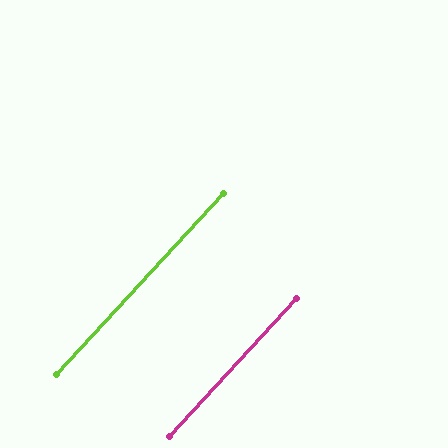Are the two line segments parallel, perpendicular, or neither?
Parallel — their directions differ by only 0.3°.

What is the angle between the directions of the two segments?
Approximately 0 degrees.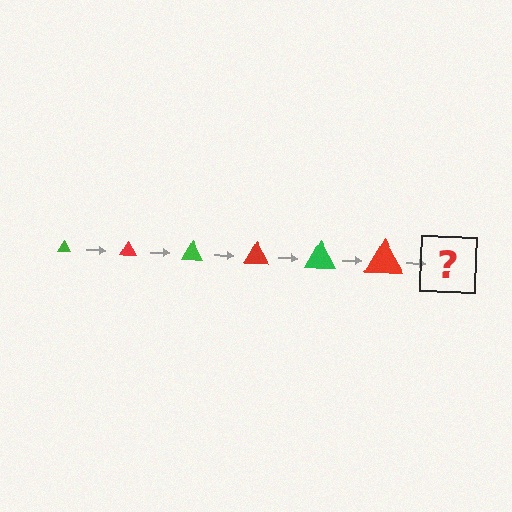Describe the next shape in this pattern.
It should be a green triangle, larger than the previous one.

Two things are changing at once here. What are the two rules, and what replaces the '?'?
The two rules are that the triangle grows larger each step and the color cycles through green and red. The '?' should be a green triangle, larger than the previous one.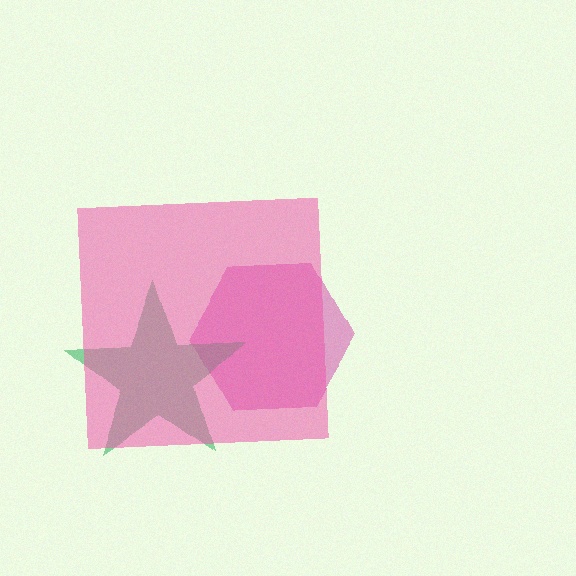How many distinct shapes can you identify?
There are 3 distinct shapes: a magenta hexagon, a green star, a pink square.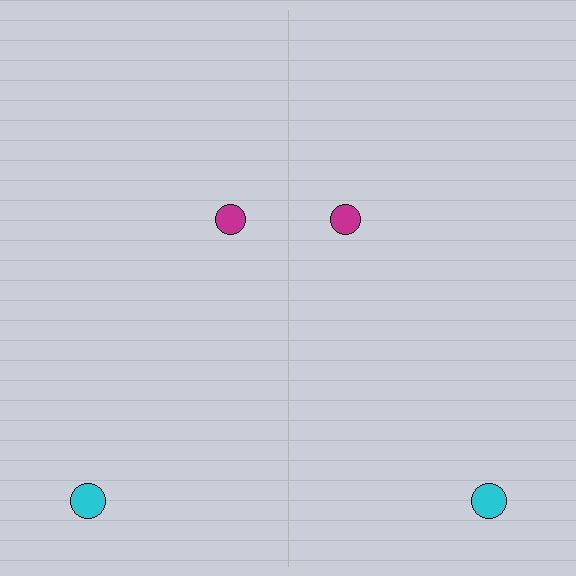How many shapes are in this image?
There are 4 shapes in this image.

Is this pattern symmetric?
Yes, this pattern has bilateral (reflection) symmetry.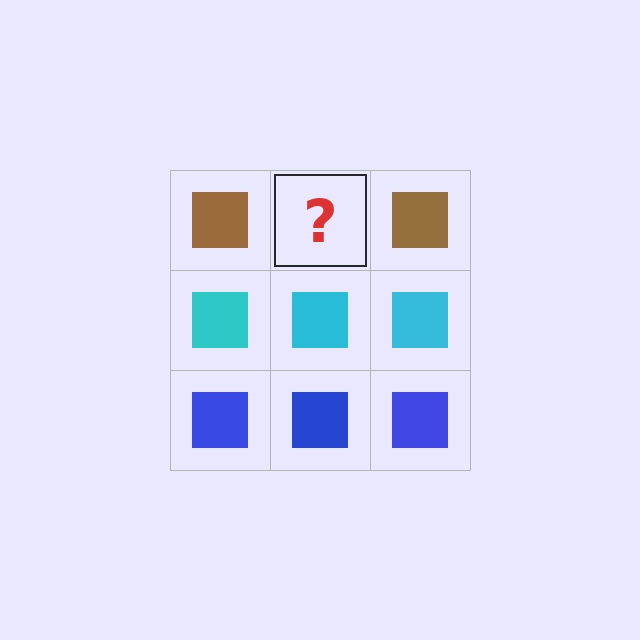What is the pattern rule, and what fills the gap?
The rule is that each row has a consistent color. The gap should be filled with a brown square.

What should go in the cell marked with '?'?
The missing cell should contain a brown square.